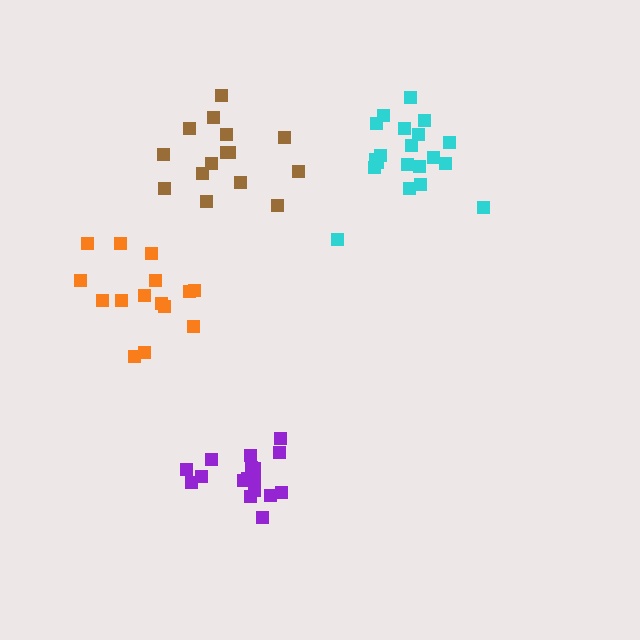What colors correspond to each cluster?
The clusters are colored: orange, cyan, brown, purple.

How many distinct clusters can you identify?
There are 4 distinct clusters.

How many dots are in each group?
Group 1: 15 dots, Group 2: 20 dots, Group 3: 15 dots, Group 4: 17 dots (67 total).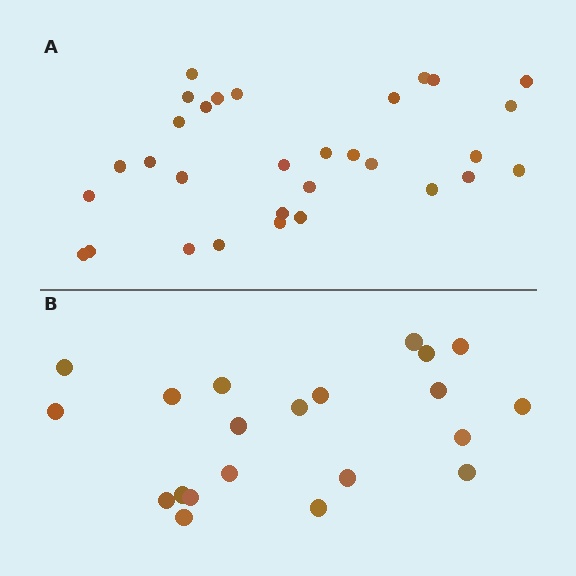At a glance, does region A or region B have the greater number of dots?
Region A (the top region) has more dots.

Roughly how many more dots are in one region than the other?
Region A has roughly 10 or so more dots than region B.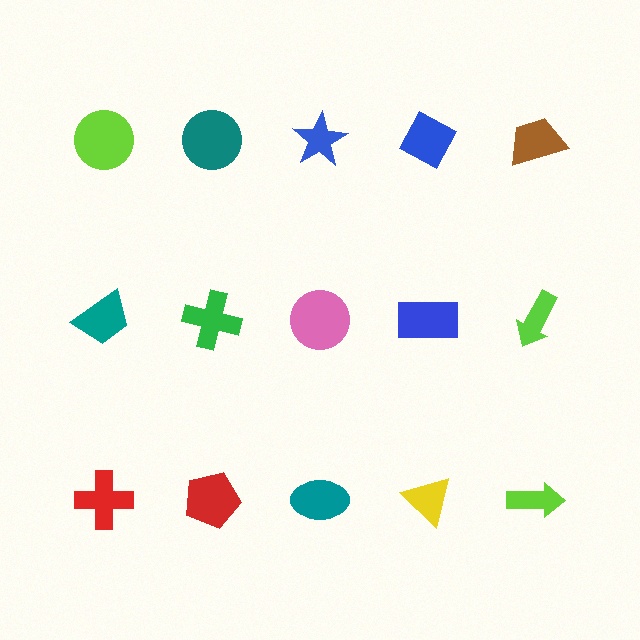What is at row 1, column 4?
A blue diamond.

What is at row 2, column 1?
A teal trapezoid.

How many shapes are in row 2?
5 shapes.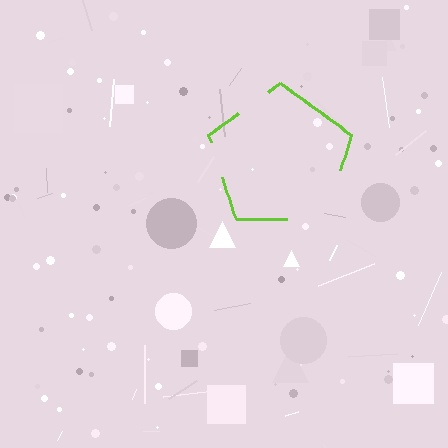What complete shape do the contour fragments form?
The contour fragments form a pentagon.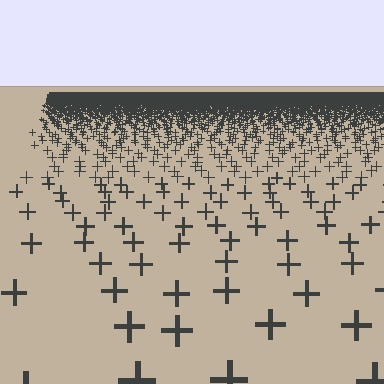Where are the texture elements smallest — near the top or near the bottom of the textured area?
Near the top.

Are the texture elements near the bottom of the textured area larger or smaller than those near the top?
Larger. Near the bottom, elements are closer to the viewer and appear at a bigger on-screen size.